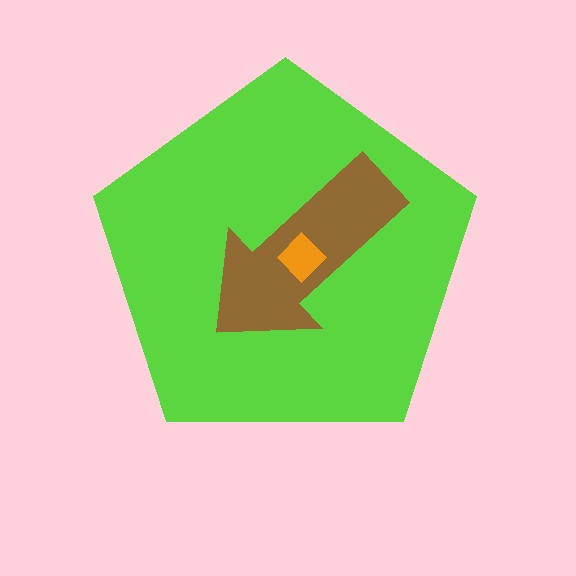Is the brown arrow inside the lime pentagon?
Yes.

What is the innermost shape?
The orange diamond.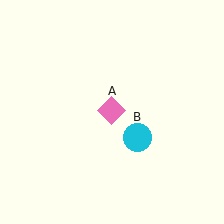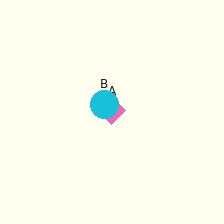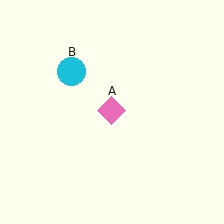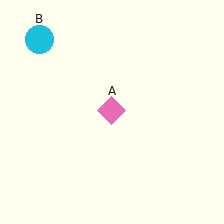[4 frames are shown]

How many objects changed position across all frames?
1 object changed position: cyan circle (object B).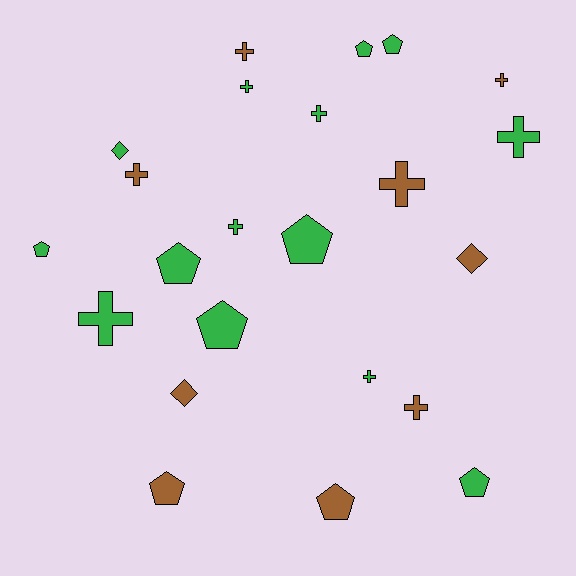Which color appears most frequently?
Green, with 14 objects.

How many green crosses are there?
There are 6 green crosses.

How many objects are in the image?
There are 23 objects.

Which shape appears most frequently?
Cross, with 11 objects.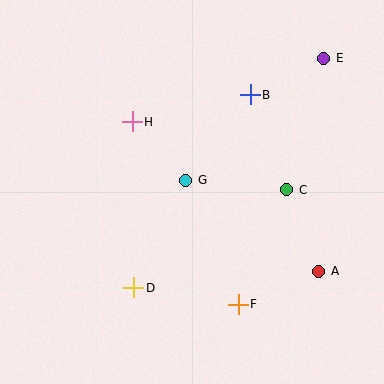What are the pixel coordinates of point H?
Point H is at (132, 122).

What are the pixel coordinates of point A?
Point A is at (319, 271).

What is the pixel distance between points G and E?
The distance between G and E is 185 pixels.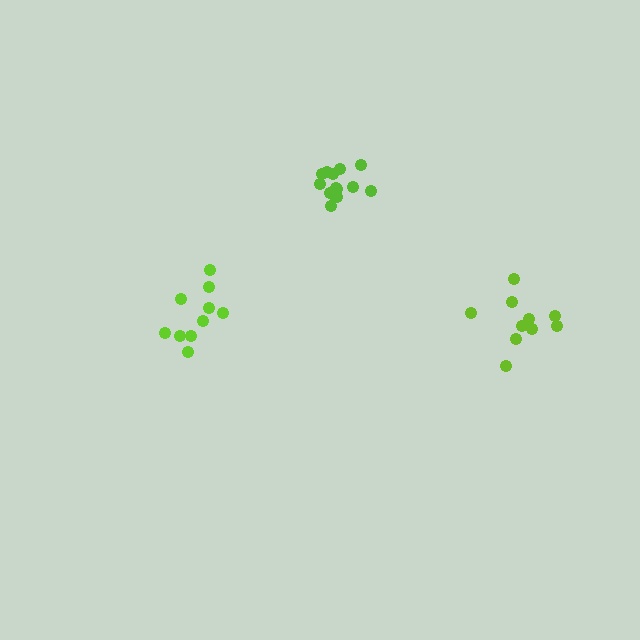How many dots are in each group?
Group 1: 14 dots, Group 2: 10 dots, Group 3: 10 dots (34 total).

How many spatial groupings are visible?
There are 3 spatial groupings.